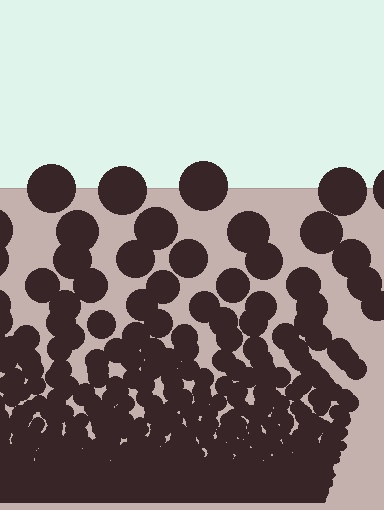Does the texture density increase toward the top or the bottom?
Density increases toward the bottom.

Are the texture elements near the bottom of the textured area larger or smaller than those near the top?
Smaller. The gradient is inverted — elements near the bottom are smaller and denser.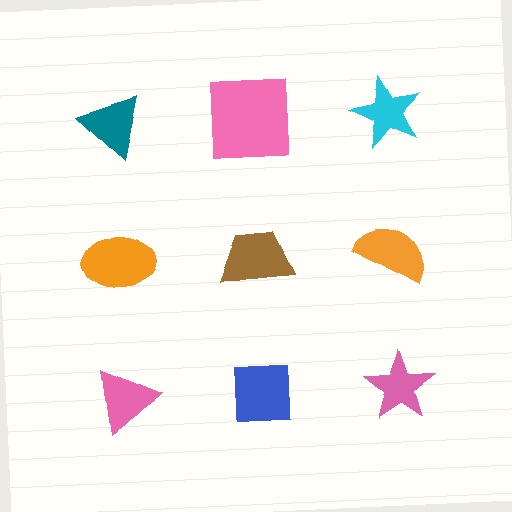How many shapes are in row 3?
3 shapes.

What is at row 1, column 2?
A pink square.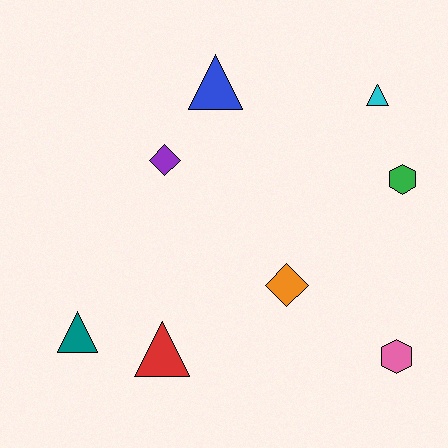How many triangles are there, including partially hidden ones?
There are 4 triangles.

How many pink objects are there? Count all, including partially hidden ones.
There is 1 pink object.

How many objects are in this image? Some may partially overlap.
There are 8 objects.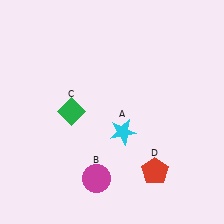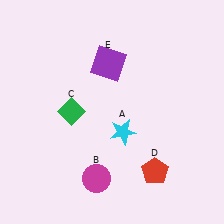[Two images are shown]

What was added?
A purple square (E) was added in Image 2.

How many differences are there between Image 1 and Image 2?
There is 1 difference between the two images.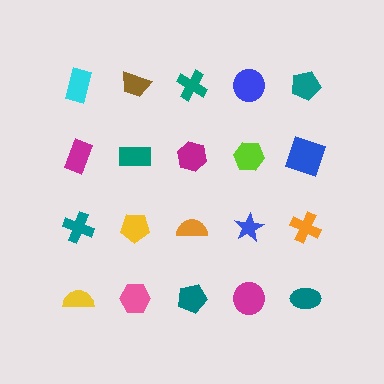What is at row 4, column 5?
A teal ellipse.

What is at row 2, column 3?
A magenta hexagon.